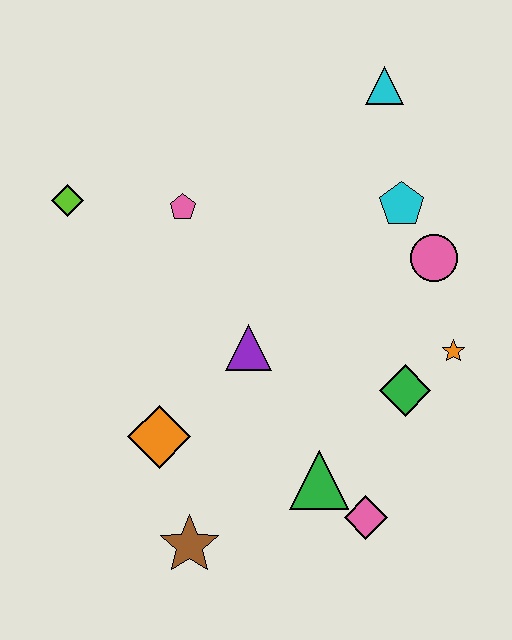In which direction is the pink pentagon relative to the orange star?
The pink pentagon is to the left of the orange star.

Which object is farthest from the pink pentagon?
The pink diamond is farthest from the pink pentagon.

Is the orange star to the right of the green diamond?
Yes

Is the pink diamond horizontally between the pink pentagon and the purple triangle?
No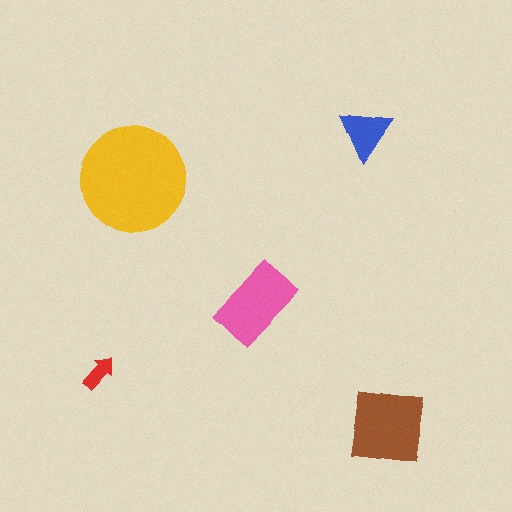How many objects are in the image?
There are 5 objects in the image.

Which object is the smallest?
The red arrow.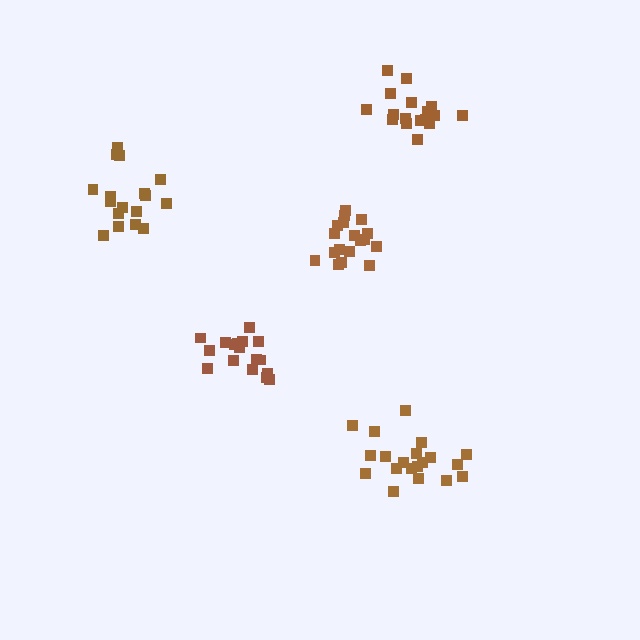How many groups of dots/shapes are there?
There are 5 groups.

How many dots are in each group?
Group 1: 18 dots, Group 2: 17 dots, Group 3: 18 dots, Group 4: 17 dots, Group 5: 20 dots (90 total).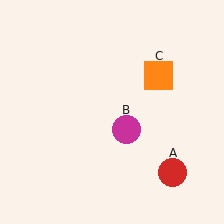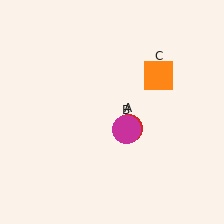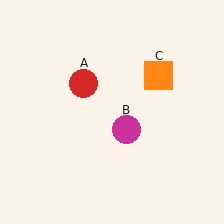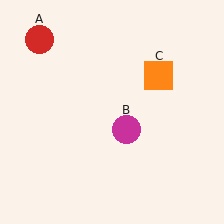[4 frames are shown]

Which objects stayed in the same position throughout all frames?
Magenta circle (object B) and orange square (object C) remained stationary.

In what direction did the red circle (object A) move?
The red circle (object A) moved up and to the left.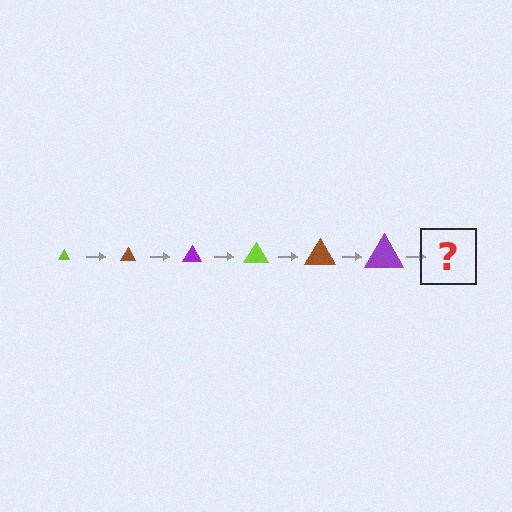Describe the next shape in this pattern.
It should be a lime triangle, larger than the previous one.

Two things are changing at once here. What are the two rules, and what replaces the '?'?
The two rules are that the triangle grows larger each step and the color cycles through lime, brown, and purple. The '?' should be a lime triangle, larger than the previous one.